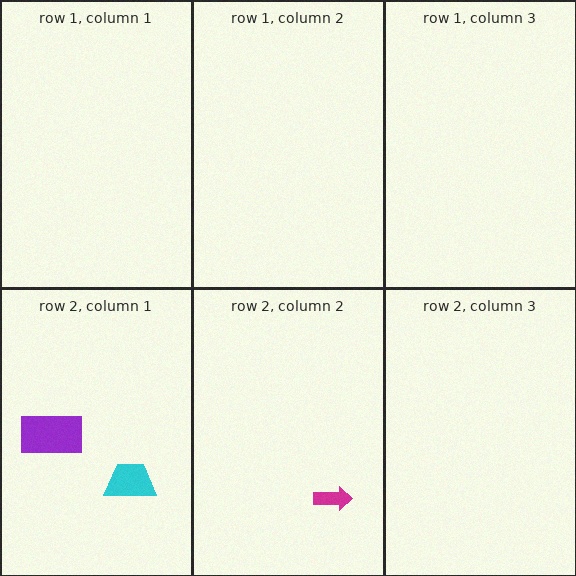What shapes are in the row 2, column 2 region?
The magenta arrow.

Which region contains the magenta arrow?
The row 2, column 2 region.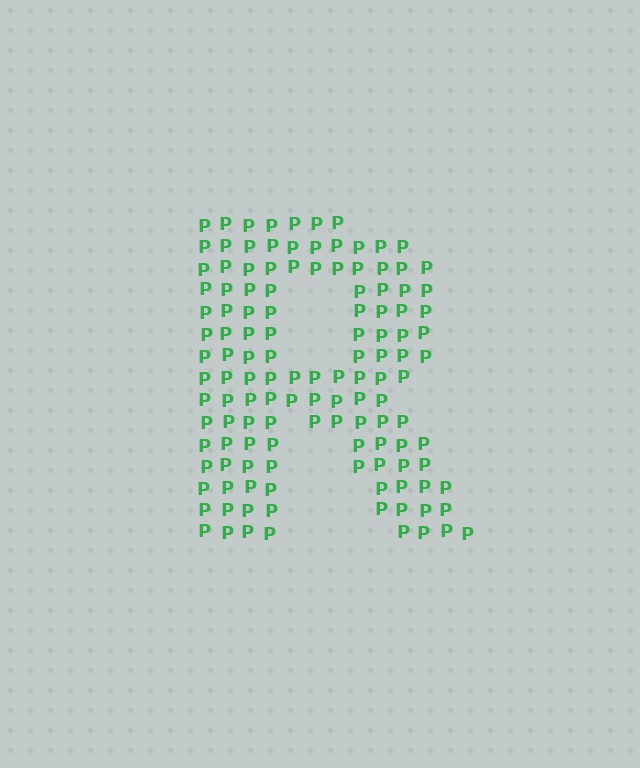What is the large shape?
The large shape is the letter R.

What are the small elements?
The small elements are letter P's.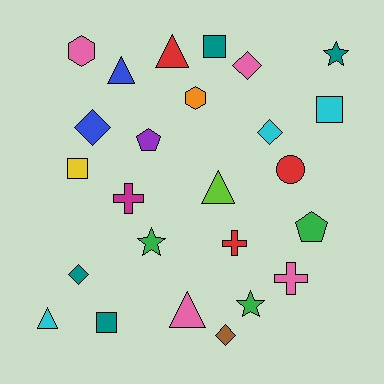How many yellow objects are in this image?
There is 1 yellow object.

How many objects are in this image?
There are 25 objects.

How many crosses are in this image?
There are 3 crosses.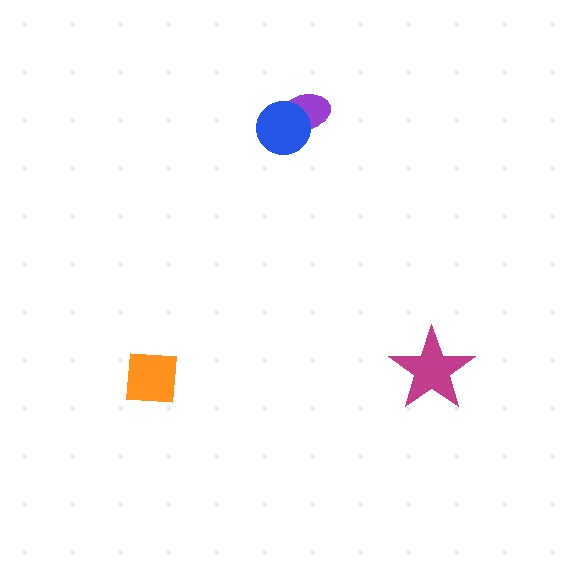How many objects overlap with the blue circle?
1 object overlaps with the blue circle.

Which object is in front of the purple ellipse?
The blue circle is in front of the purple ellipse.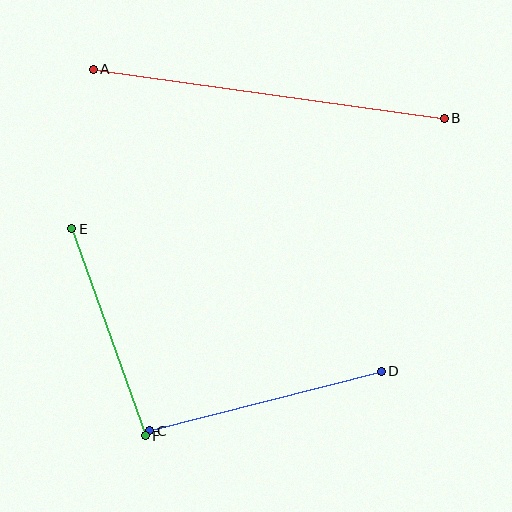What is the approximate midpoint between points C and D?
The midpoint is at approximately (266, 401) pixels.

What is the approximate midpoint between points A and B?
The midpoint is at approximately (269, 94) pixels.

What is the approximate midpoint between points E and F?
The midpoint is at approximately (108, 332) pixels.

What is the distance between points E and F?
The distance is approximately 220 pixels.